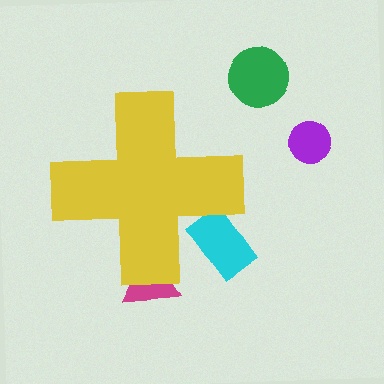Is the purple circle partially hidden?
No, the purple circle is fully visible.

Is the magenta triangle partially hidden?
Yes, the magenta triangle is partially hidden behind the yellow cross.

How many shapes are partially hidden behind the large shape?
2 shapes are partially hidden.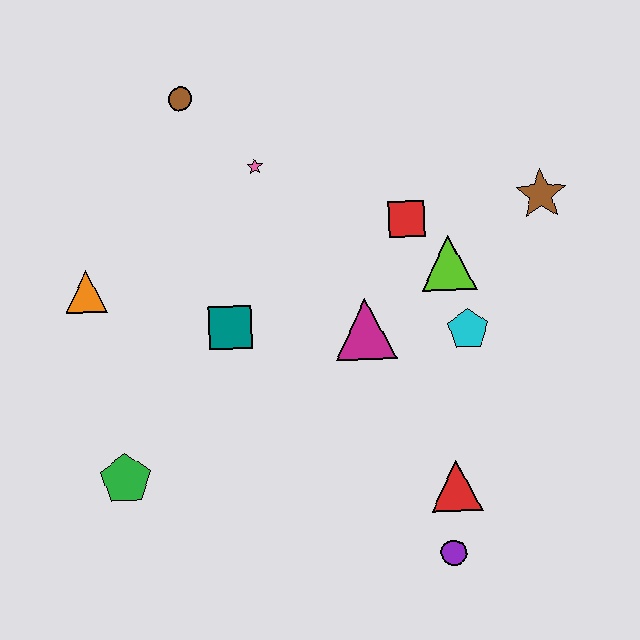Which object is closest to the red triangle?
The purple circle is closest to the red triangle.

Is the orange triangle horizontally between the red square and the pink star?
No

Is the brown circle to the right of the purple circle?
No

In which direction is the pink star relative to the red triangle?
The pink star is above the red triangle.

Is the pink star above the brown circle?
No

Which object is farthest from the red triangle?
The brown circle is farthest from the red triangle.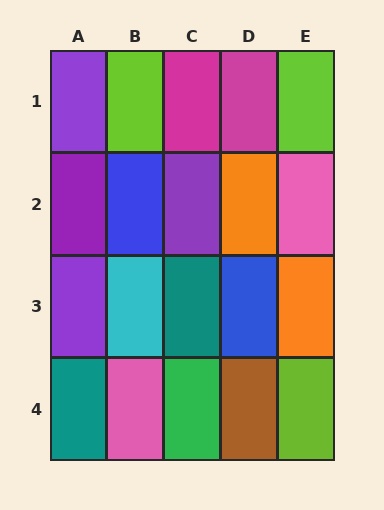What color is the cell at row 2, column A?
Purple.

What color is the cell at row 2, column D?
Orange.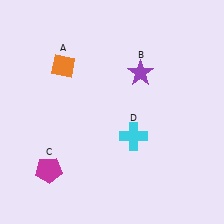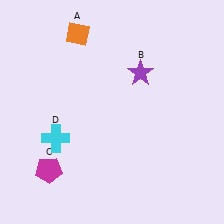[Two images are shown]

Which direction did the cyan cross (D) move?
The cyan cross (D) moved left.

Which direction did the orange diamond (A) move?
The orange diamond (A) moved up.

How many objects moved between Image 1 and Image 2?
2 objects moved between the two images.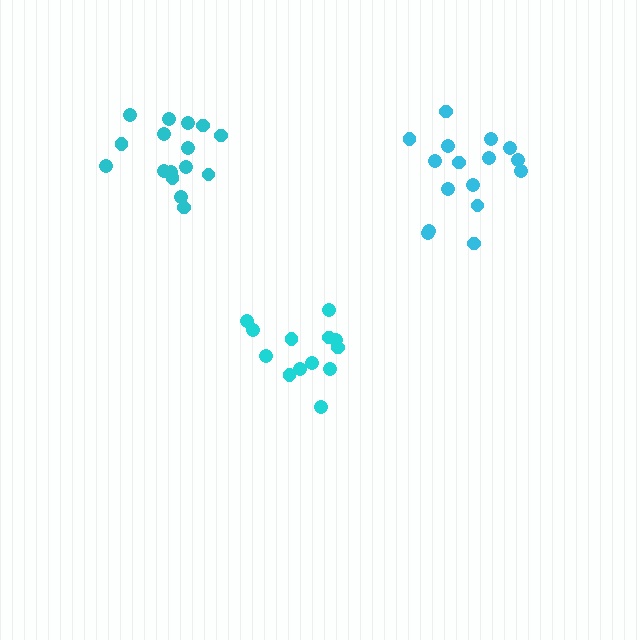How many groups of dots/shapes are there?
There are 3 groups.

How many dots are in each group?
Group 1: 16 dots, Group 2: 16 dots, Group 3: 13 dots (45 total).